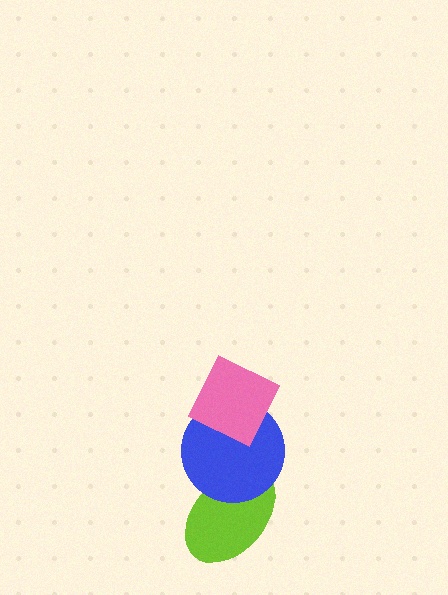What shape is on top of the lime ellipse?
The blue circle is on top of the lime ellipse.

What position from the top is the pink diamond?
The pink diamond is 1st from the top.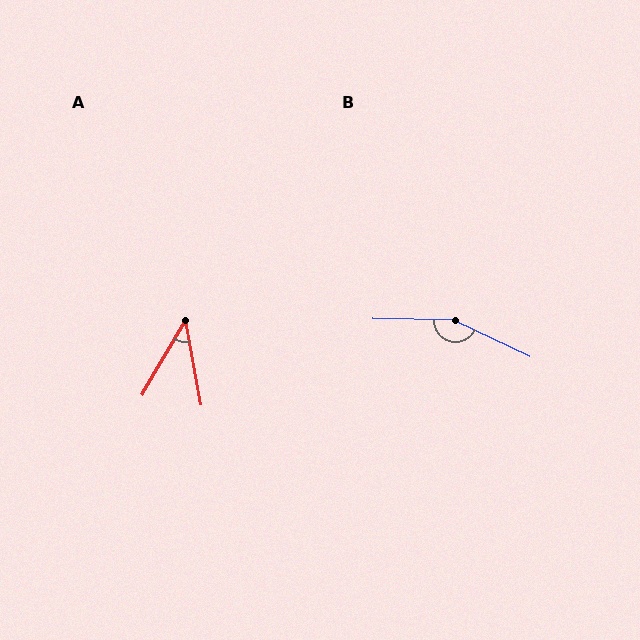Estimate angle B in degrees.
Approximately 156 degrees.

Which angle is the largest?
B, at approximately 156 degrees.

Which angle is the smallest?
A, at approximately 41 degrees.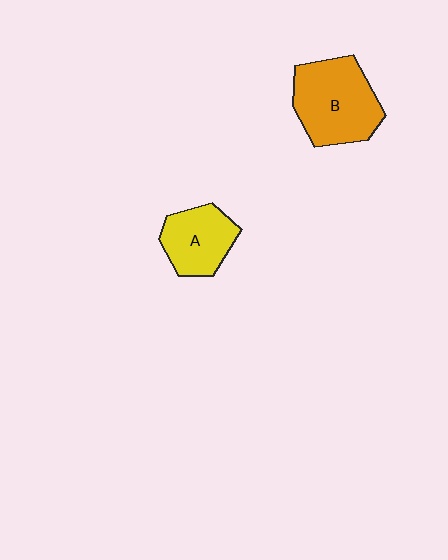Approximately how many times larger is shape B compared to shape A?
Approximately 1.5 times.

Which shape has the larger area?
Shape B (orange).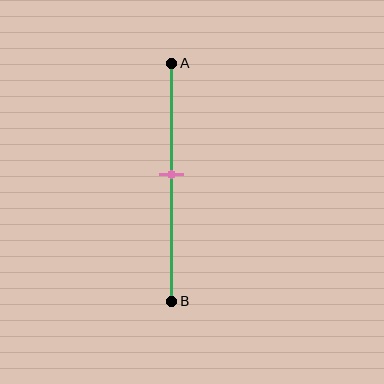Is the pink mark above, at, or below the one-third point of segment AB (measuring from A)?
The pink mark is below the one-third point of segment AB.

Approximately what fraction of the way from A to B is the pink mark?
The pink mark is approximately 45% of the way from A to B.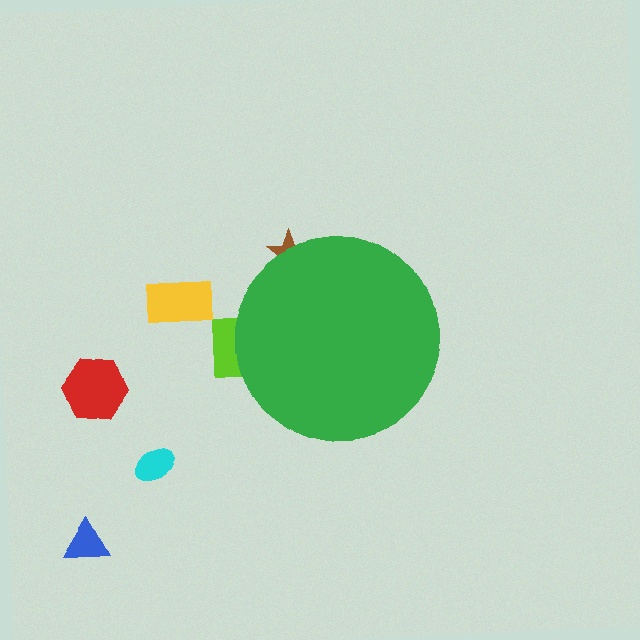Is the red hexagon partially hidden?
No, the red hexagon is fully visible.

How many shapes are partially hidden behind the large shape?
2 shapes are partially hidden.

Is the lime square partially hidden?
Yes, the lime square is partially hidden behind the green circle.